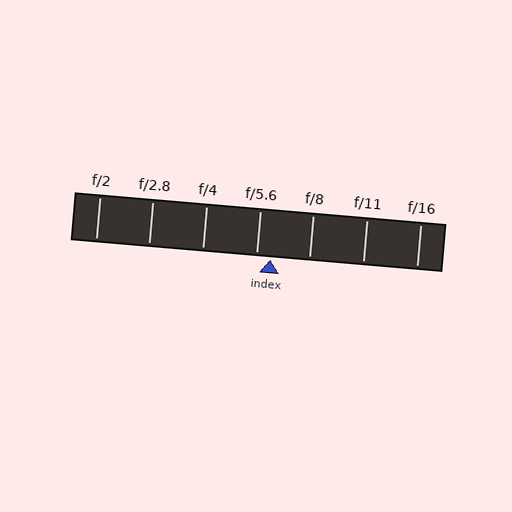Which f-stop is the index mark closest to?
The index mark is closest to f/5.6.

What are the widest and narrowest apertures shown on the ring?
The widest aperture shown is f/2 and the narrowest is f/16.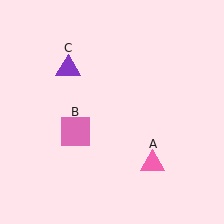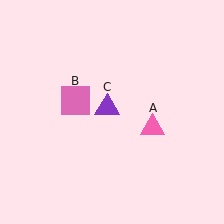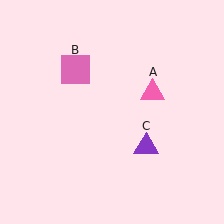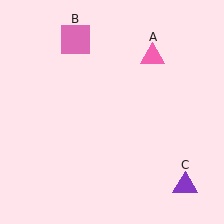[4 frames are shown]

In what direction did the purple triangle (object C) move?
The purple triangle (object C) moved down and to the right.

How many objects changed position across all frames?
3 objects changed position: pink triangle (object A), pink square (object B), purple triangle (object C).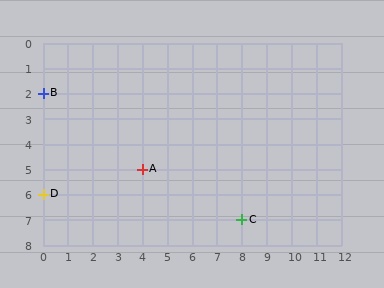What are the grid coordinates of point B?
Point B is at grid coordinates (0, 2).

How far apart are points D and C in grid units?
Points D and C are 8 columns and 1 row apart (about 8.1 grid units diagonally).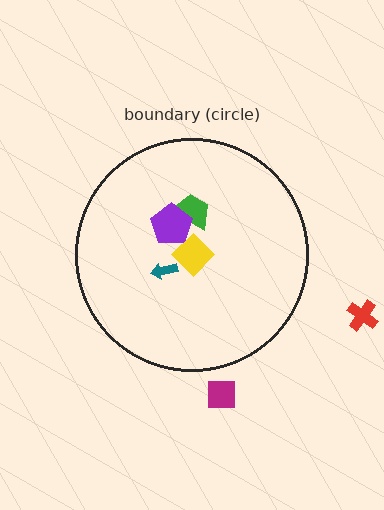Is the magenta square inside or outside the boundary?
Outside.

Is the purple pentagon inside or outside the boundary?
Inside.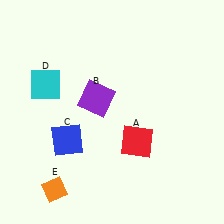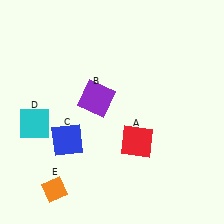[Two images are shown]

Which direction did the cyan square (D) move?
The cyan square (D) moved down.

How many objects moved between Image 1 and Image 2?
1 object moved between the two images.